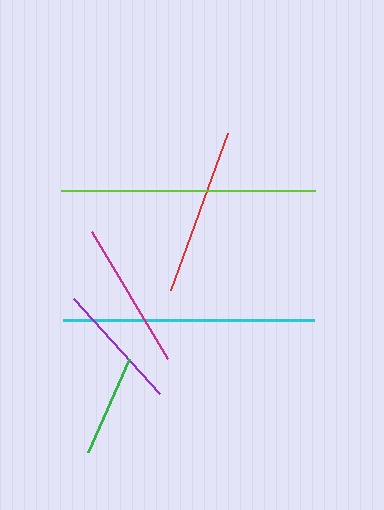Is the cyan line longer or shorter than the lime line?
The lime line is longer than the cyan line.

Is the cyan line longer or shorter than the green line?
The cyan line is longer than the green line.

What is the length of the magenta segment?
The magenta segment is approximately 148 pixels long.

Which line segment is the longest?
The lime line is the longest at approximately 254 pixels.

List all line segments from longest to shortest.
From longest to shortest: lime, cyan, red, magenta, purple, green.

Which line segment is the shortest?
The green line is the shortest at approximately 101 pixels.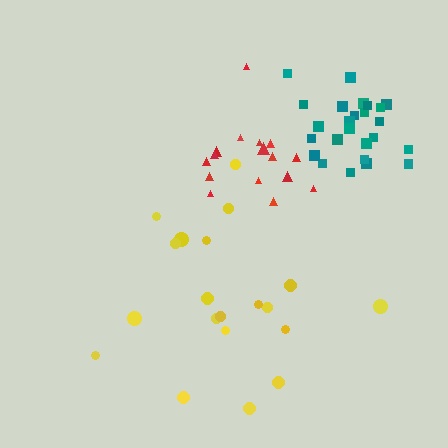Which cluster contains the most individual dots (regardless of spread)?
Teal (26).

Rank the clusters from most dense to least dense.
teal, red, yellow.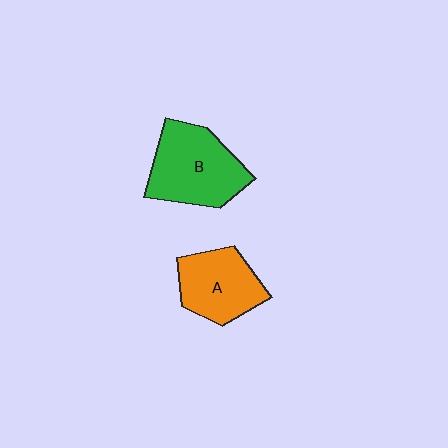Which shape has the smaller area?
Shape A (orange).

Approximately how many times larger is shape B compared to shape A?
Approximately 1.3 times.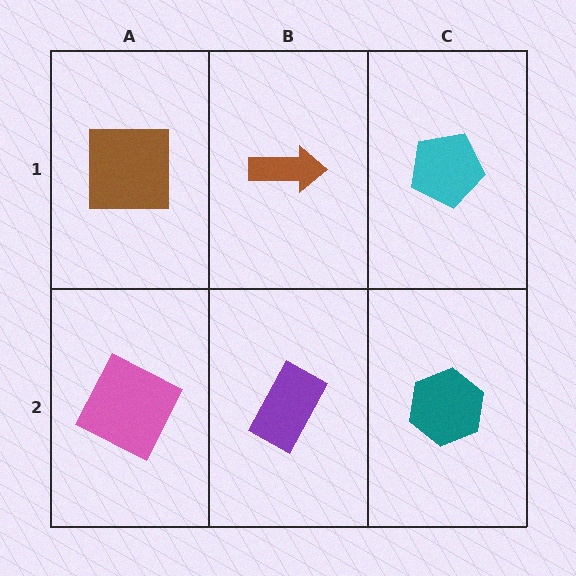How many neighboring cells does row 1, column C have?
2.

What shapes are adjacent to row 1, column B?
A purple rectangle (row 2, column B), a brown square (row 1, column A), a cyan pentagon (row 1, column C).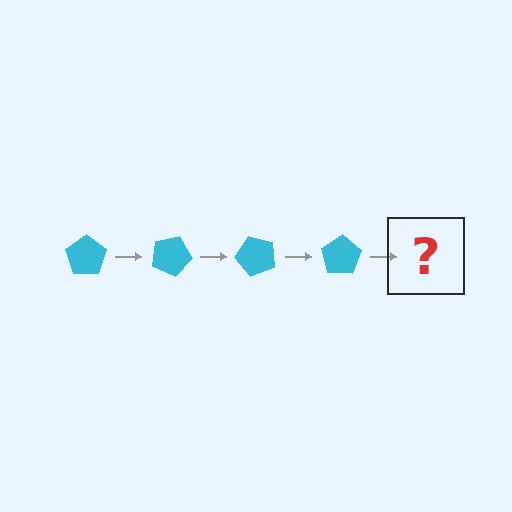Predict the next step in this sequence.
The next step is a cyan pentagon rotated 100 degrees.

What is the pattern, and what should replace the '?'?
The pattern is that the pentagon rotates 25 degrees each step. The '?' should be a cyan pentagon rotated 100 degrees.